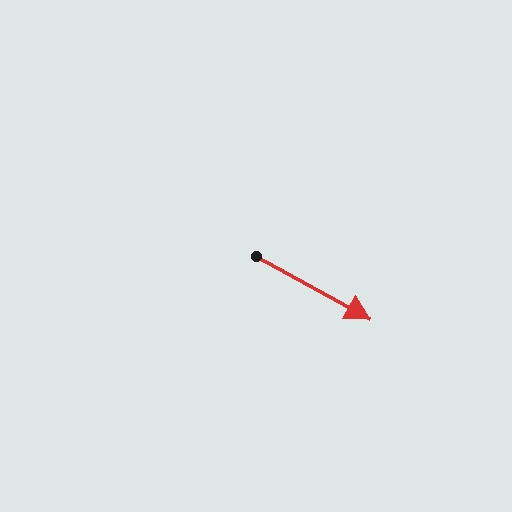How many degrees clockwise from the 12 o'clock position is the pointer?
Approximately 119 degrees.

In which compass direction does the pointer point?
Southeast.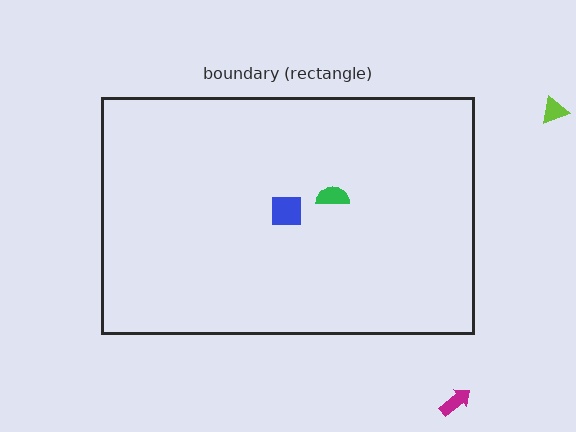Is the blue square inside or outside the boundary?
Inside.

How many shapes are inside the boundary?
2 inside, 2 outside.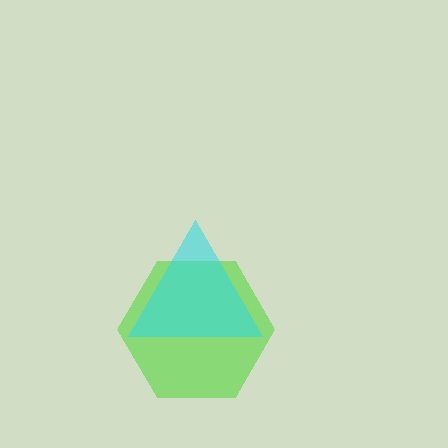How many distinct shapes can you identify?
There are 2 distinct shapes: a lime hexagon, a cyan triangle.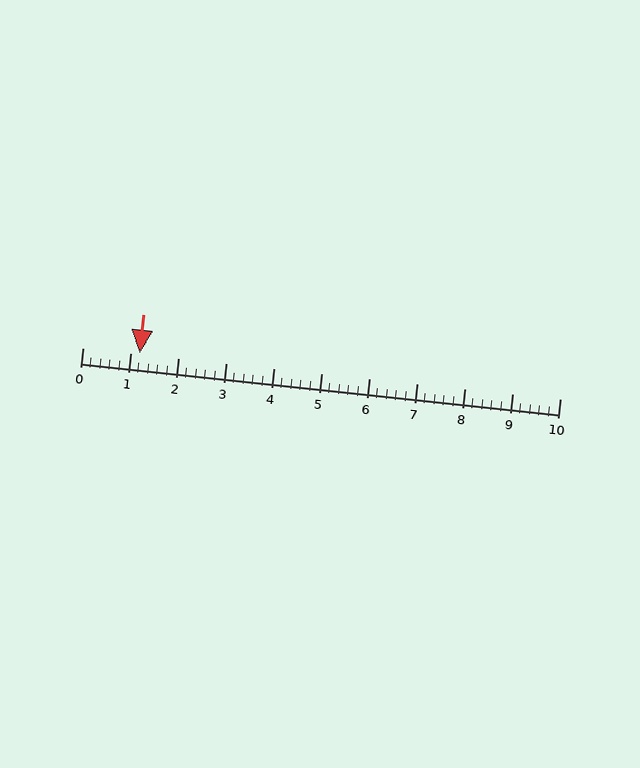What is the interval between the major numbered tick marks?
The major tick marks are spaced 1 units apart.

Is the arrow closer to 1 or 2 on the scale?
The arrow is closer to 1.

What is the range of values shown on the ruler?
The ruler shows values from 0 to 10.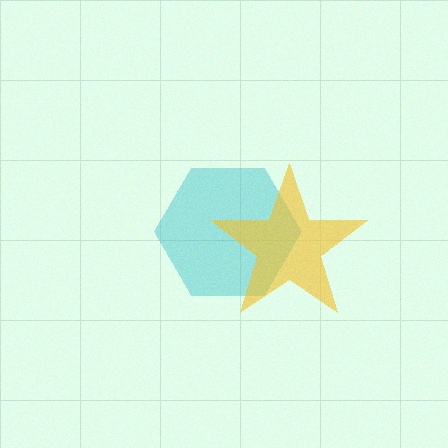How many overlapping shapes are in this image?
There are 2 overlapping shapes in the image.